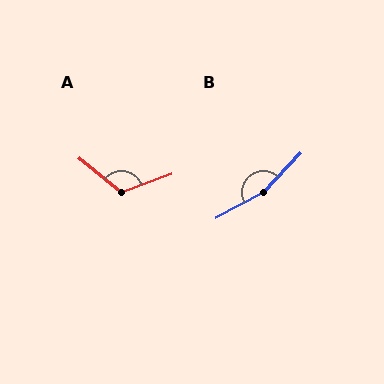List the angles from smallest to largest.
A (121°), B (163°).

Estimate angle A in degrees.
Approximately 121 degrees.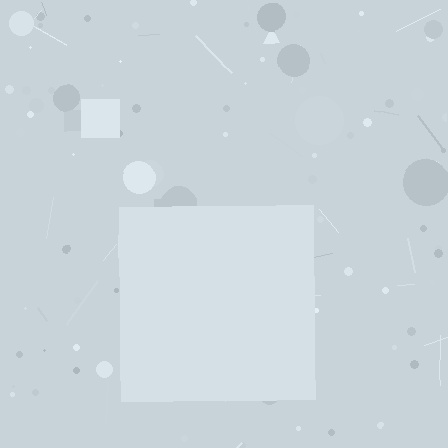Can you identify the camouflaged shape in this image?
The camouflaged shape is a square.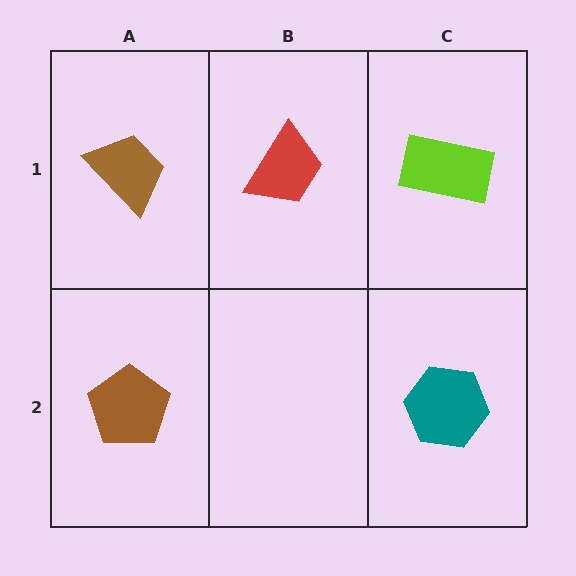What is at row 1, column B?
A red trapezoid.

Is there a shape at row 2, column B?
No, that cell is empty.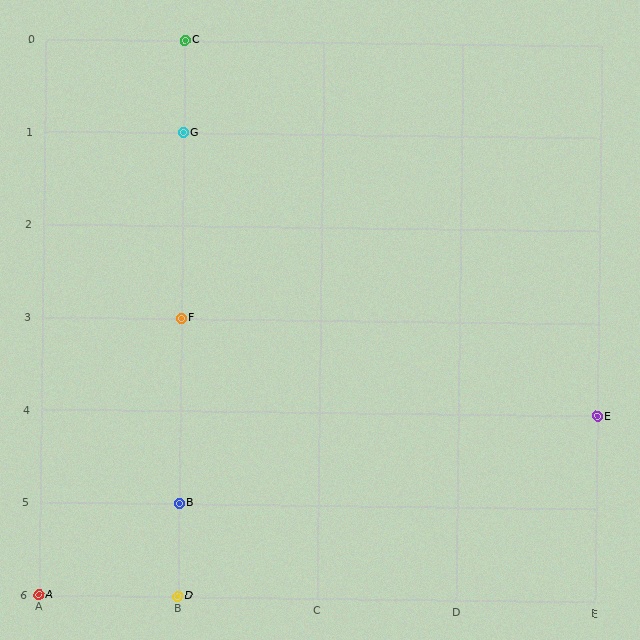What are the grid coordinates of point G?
Point G is at grid coordinates (B, 1).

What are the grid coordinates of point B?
Point B is at grid coordinates (B, 5).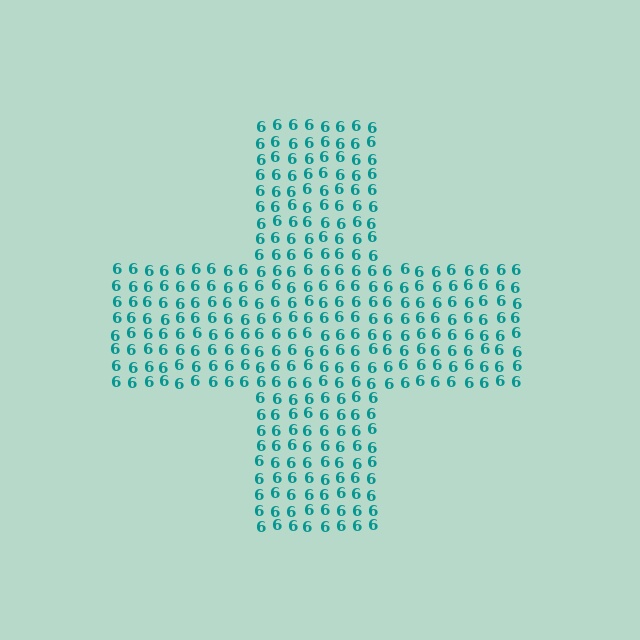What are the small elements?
The small elements are digit 6's.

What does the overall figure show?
The overall figure shows a cross.